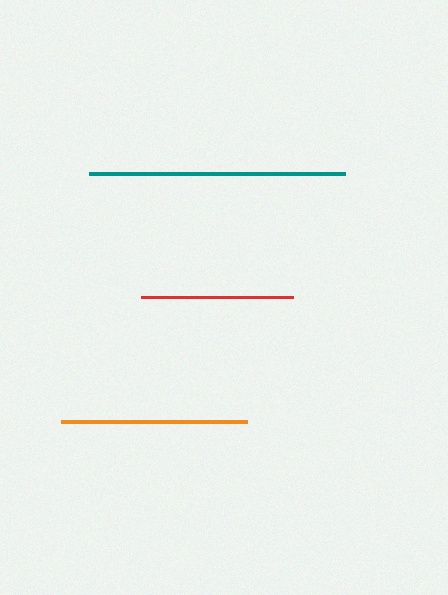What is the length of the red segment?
The red segment is approximately 152 pixels long.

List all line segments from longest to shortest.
From longest to shortest: teal, orange, red.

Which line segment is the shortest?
The red line is the shortest at approximately 152 pixels.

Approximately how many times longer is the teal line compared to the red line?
The teal line is approximately 1.7 times the length of the red line.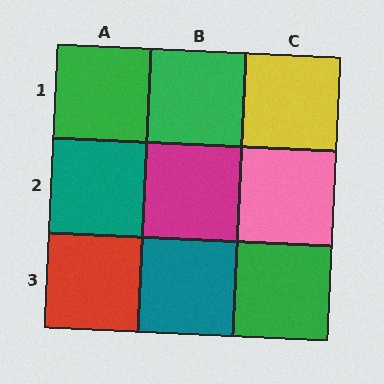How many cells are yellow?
1 cell is yellow.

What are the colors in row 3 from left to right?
Red, teal, green.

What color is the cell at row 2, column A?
Teal.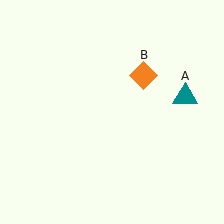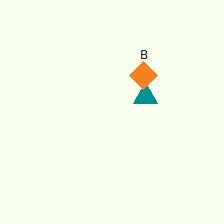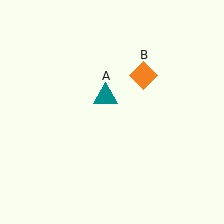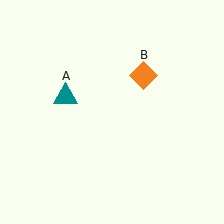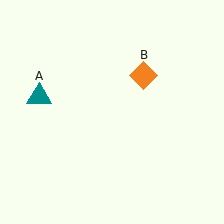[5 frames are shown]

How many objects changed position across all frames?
1 object changed position: teal triangle (object A).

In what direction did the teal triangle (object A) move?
The teal triangle (object A) moved left.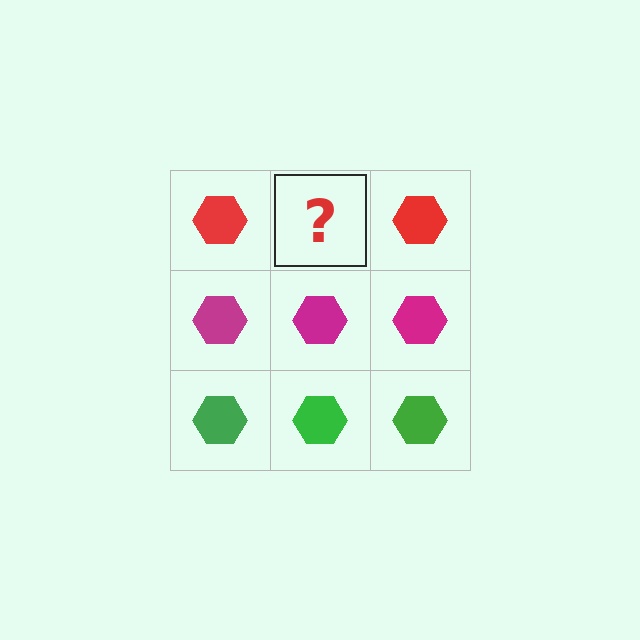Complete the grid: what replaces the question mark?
The question mark should be replaced with a red hexagon.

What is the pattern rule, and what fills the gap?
The rule is that each row has a consistent color. The gap should be filled with a red hexagon.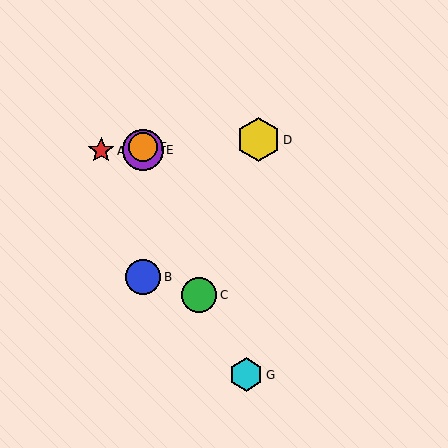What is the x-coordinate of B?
Object B is at x≈143.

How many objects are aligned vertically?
3 objects (B, E, F) are aligned vertically.